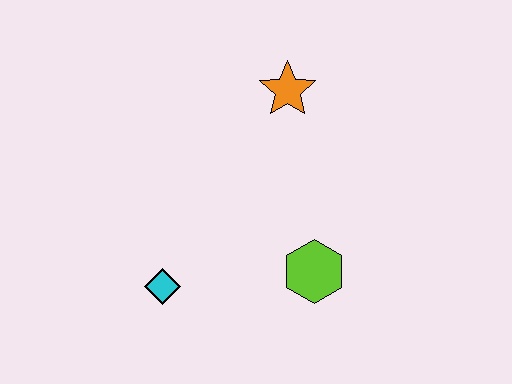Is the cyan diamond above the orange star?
No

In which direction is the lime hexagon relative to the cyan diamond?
The lime hexagon is to the right of the cyan diamond.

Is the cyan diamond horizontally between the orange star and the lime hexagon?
No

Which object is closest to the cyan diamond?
The lime hexagon is closest to the cyan diamond.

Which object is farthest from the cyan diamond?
The orange star is farthest from the cyan diamond.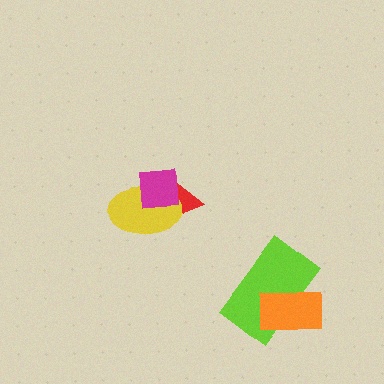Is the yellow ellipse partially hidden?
Yes, it is partially covered by another shape.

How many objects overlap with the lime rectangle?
1 object overlaps with the lime rectangle.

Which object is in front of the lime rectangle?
The orange rectangle is in front of the lime rectangle.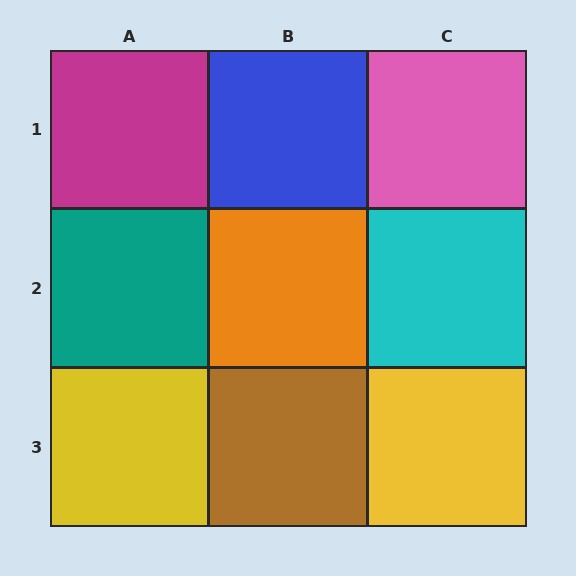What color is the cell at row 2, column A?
Teal.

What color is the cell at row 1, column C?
Pink.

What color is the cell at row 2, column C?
Cyan.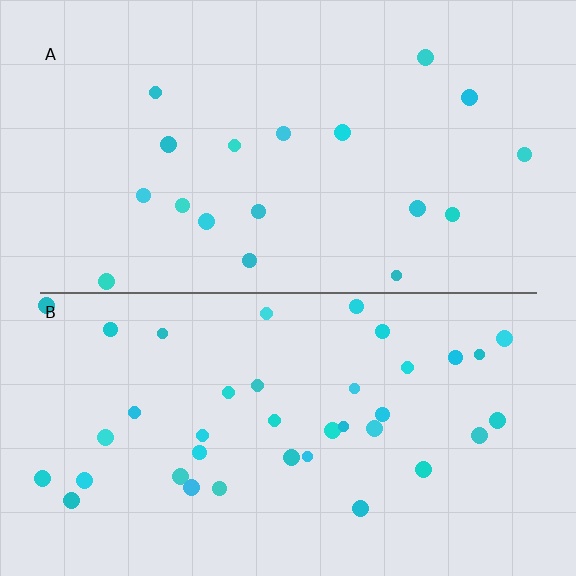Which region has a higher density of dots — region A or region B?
B (the bottom).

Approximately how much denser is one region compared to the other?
Approximately 2.1× — region B over region A.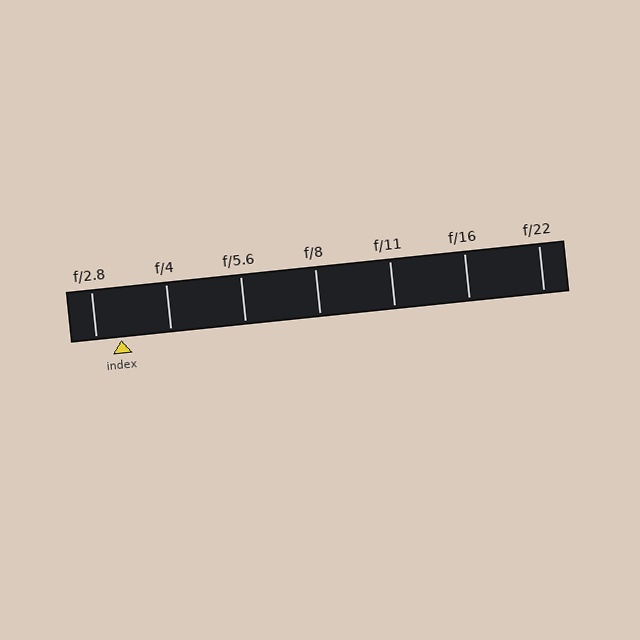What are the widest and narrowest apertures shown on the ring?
The widest aperture shown is f/2.8 and the narrowest is f/22.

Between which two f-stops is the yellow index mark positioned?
The index mark is between f/2.8 and f/4.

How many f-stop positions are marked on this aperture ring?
There are 7 f-stop positions marked.